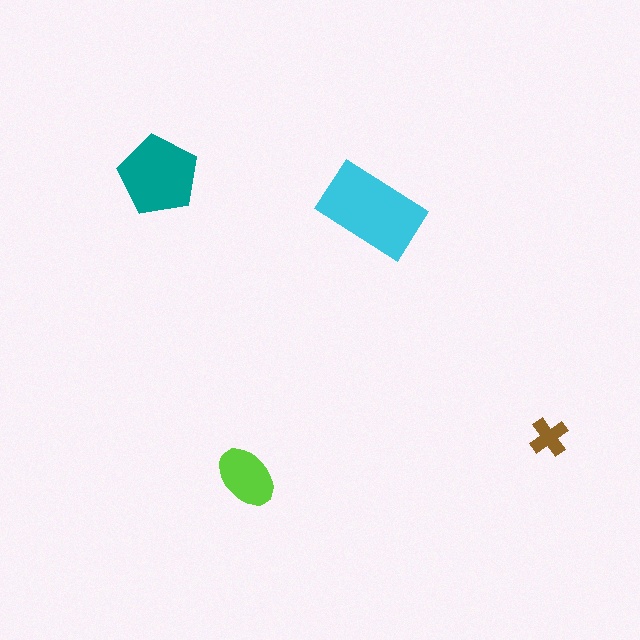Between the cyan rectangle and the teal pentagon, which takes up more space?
The cyan rectangle.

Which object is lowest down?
The lime ellipse is bottommost.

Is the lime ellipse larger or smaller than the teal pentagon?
Smaller.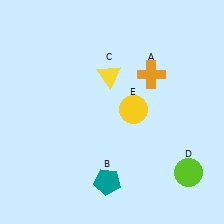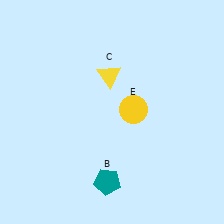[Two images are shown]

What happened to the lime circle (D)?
The lime circle (D) was removed in Image 2. It was in the bottom-right area of Image 1.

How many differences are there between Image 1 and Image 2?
There are 2 differences between the two images.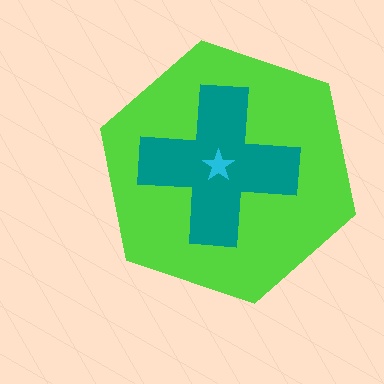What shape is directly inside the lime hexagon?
The teal cross.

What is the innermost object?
The cyan star.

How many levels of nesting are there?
3.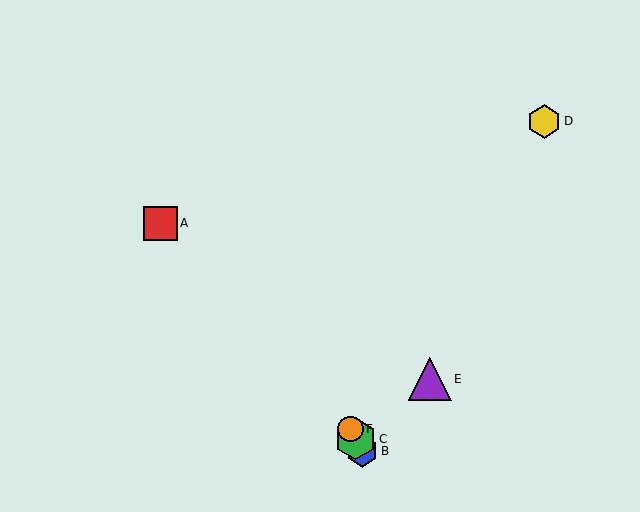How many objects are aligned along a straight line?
3 objects (B, C, F) are aligned along a straight line.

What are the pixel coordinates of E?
Object E is at (430, 379).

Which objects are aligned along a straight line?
Objects B, C, F are aligned along a straight line.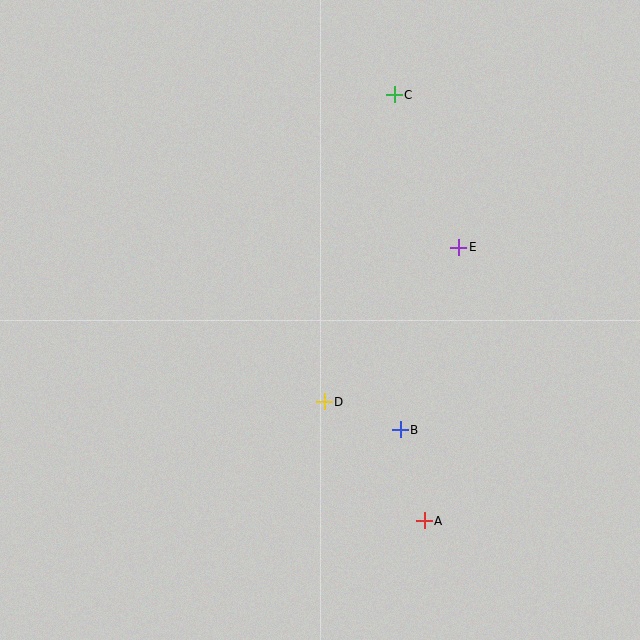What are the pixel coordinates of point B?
Point B is at (400, 430).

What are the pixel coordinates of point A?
Point A is at (424, 521).